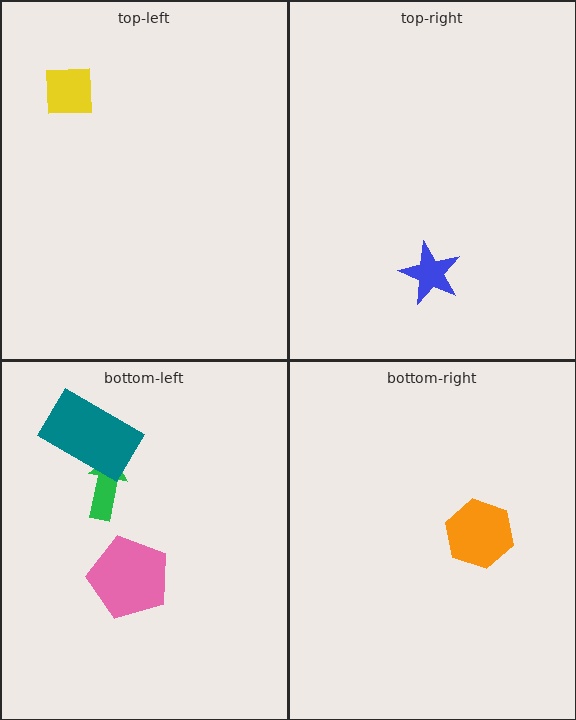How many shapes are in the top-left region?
1.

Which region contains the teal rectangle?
The bottom-left region.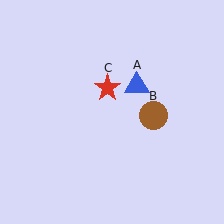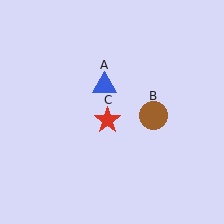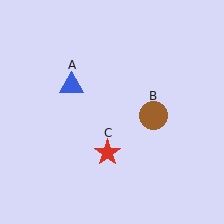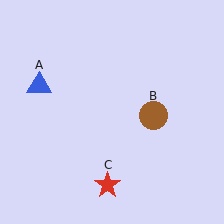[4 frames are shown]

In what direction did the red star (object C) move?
The red star (object C) moved down.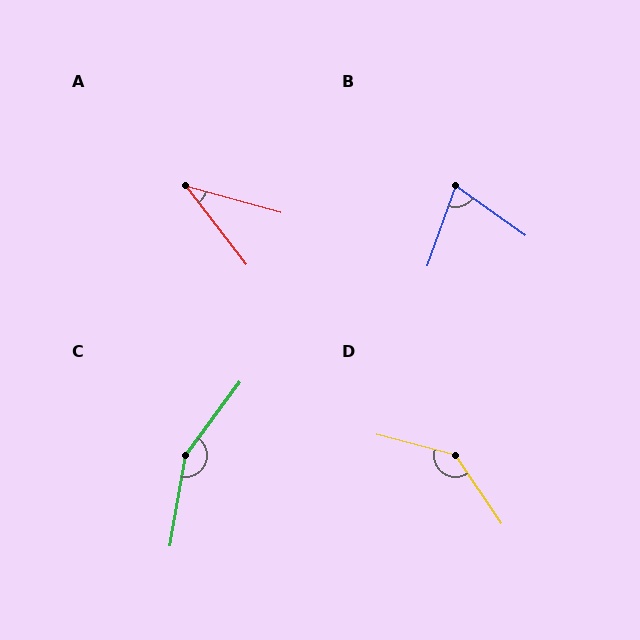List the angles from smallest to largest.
A (37°), B (74°), D (139°), C (153°).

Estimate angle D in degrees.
Approximately 139 degrees.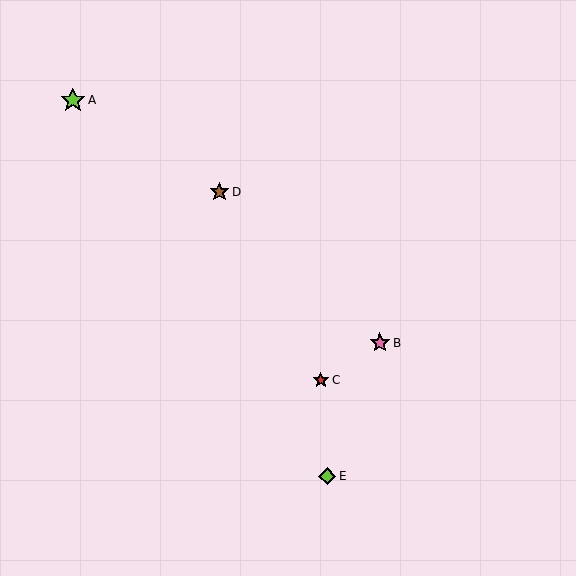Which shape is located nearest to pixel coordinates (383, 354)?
The pink star (labeled B) at (380, 343) is nearest to that location.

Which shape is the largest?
The lime star (labeled A) is the largest.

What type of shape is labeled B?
Shape B is a pink star.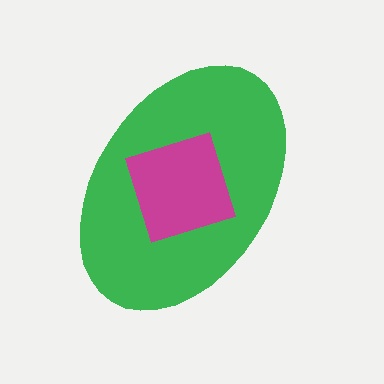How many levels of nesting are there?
2.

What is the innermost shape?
The magenta diamond.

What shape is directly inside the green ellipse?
The magenta diamond.